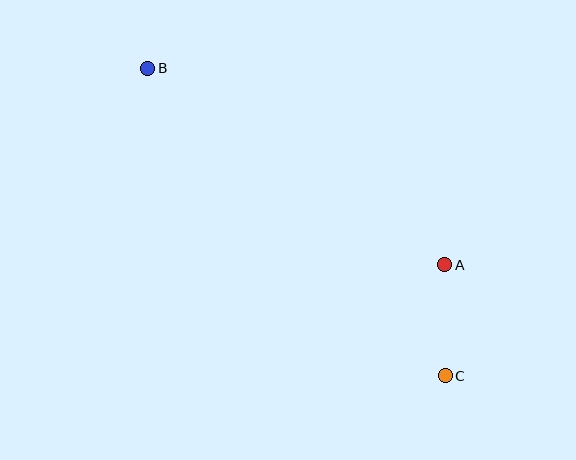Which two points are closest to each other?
Points A and C are closest to each other.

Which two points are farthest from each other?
Points B and C are farthest from each other.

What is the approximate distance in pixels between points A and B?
The distance between A and B is approximately 356 pixels.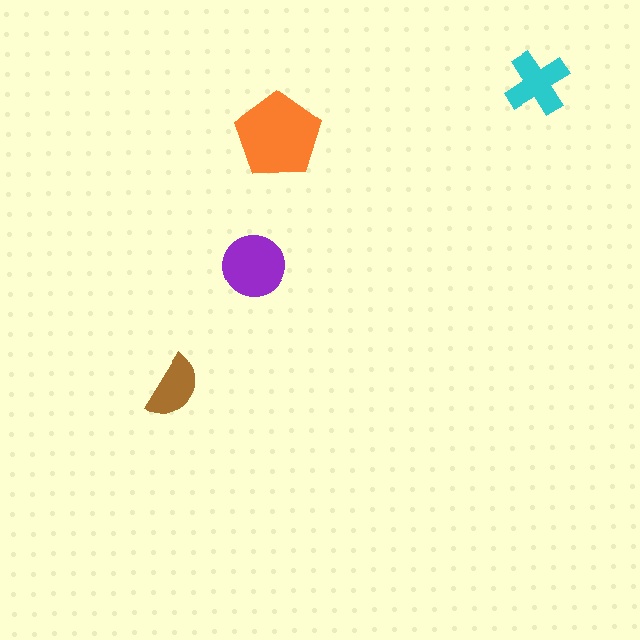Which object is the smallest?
The brown semicircle.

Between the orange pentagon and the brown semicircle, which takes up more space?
The orange pentagon.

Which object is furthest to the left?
The brown semicircle is leftmost.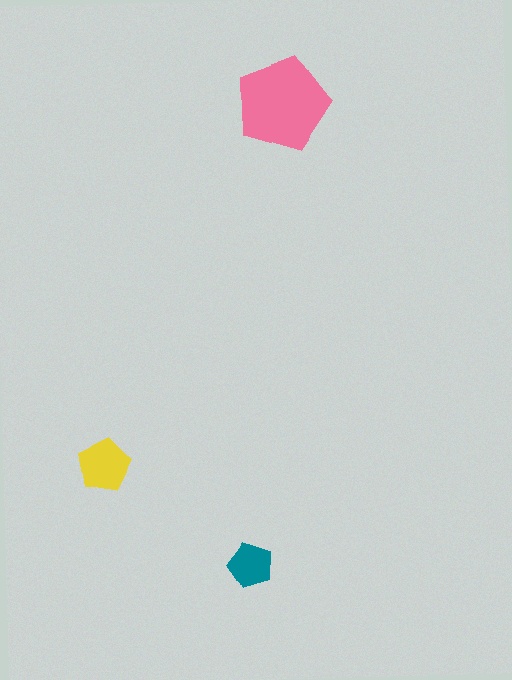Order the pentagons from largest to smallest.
the pink one, the yellow one, the teal one.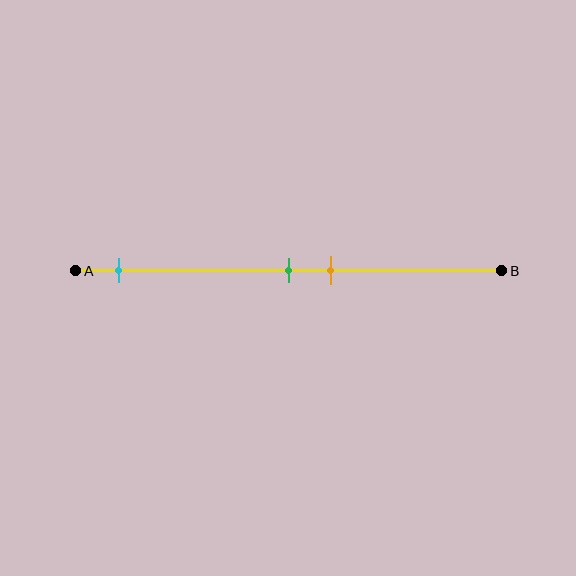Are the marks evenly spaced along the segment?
No, the marks are not evenly spaced.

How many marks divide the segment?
There are 3 marks dividing the segment.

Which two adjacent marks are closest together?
The green and orange marks are the closest adjacent pair.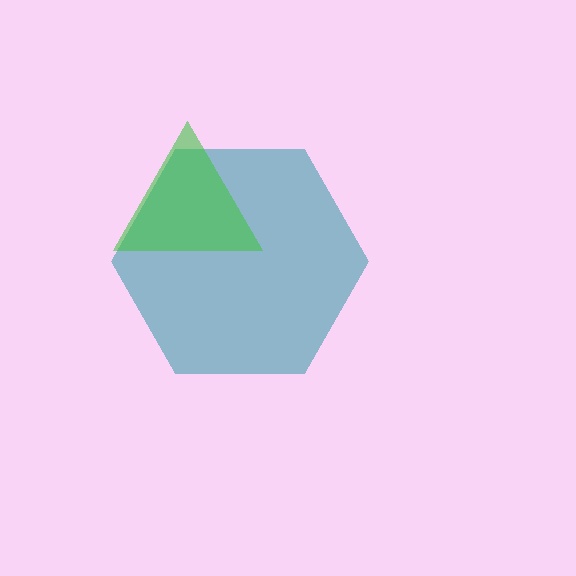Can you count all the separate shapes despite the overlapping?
Yes, there are 2 separate shapes.